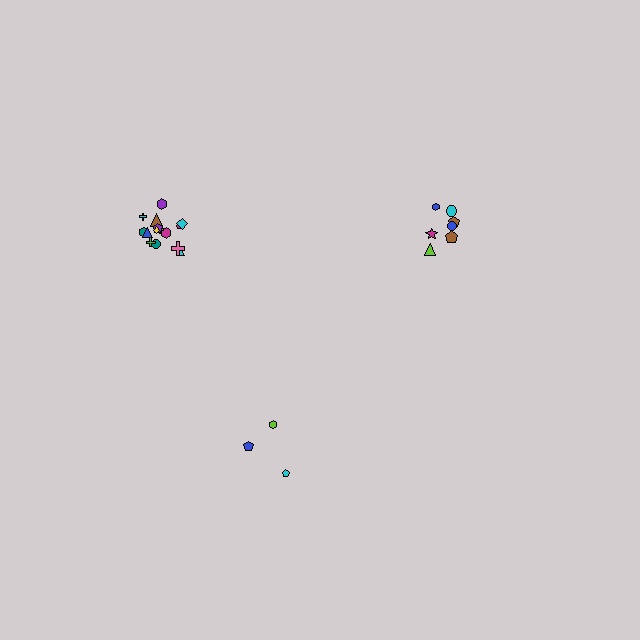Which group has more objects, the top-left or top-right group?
The top-left group.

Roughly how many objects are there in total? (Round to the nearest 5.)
Roughly 25 objects in total.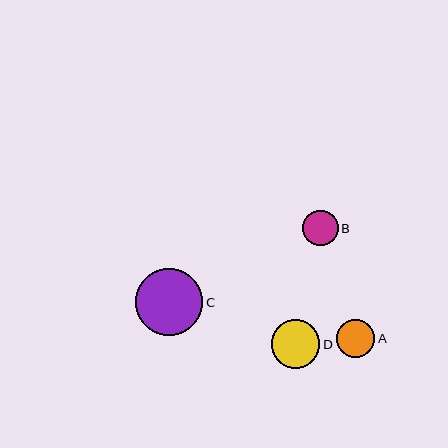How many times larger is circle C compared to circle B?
Circle C is approximately 1.9 times the size of circle B.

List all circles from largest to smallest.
From largest to smallest: C, D, A, B.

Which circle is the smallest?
Circle B is the smallest with a size of approximately 36 pixels.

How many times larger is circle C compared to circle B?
Circle C is approximately 1.9 times the size of circle B.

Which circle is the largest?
Circle C is the largest with a size of approximately 67 pixels.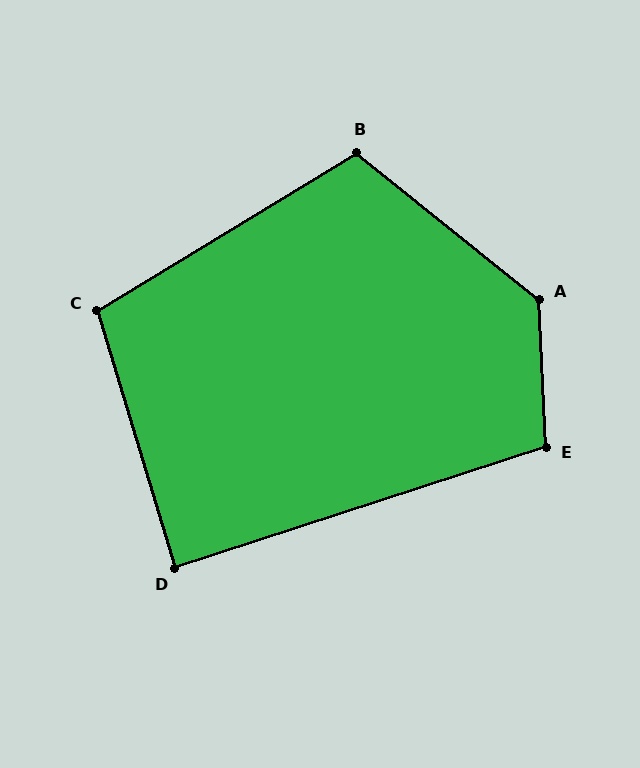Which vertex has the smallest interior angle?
D, at approximately 89 degrees.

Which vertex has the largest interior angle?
A, at approximately 132 degrees.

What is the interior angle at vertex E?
Approximately 105 degrees (obtuse).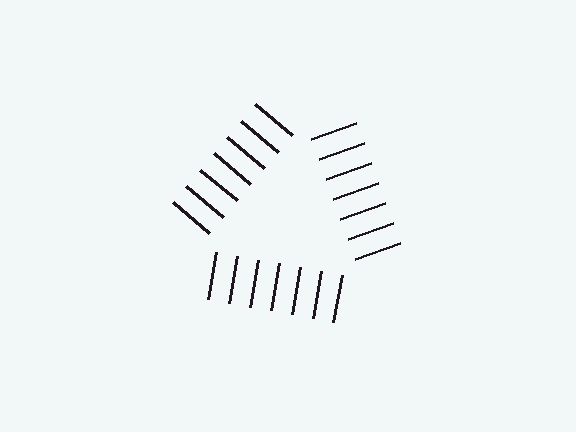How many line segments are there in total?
21 — 7 along each of the 3 edges.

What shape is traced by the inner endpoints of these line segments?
An illusory triangle — the line segments terminate on its edges but no continuous stroke is drawn.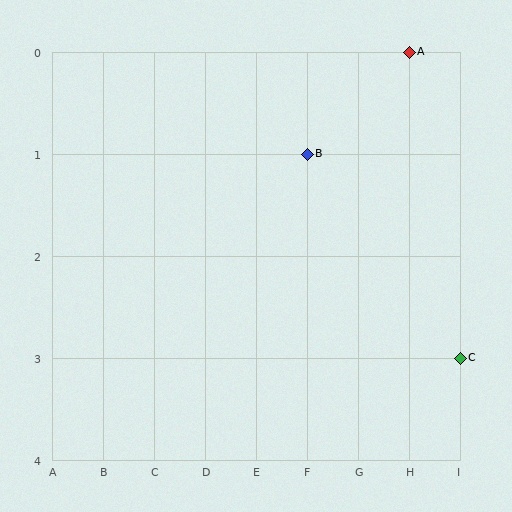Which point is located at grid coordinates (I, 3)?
Point C is at (I, 3).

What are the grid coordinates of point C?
Point C is at grid coordinates (I, 3).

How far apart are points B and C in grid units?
Points B and C are 3 columns and 2 rows apart (about 3.6 grid units diagonally).